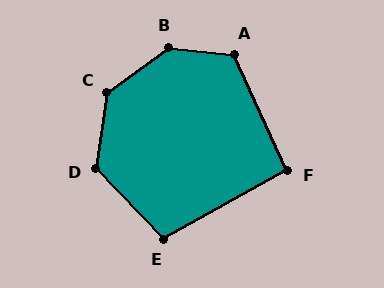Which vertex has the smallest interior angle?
F, at approximately 94 degrees.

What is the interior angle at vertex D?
Approximately 128 degrees (obtuse).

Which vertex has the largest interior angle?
B, at approximately 138 degrees.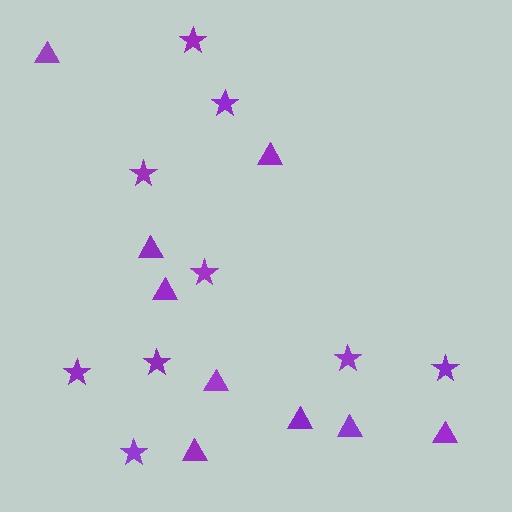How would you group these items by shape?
There are 2 groups: one group of stars (9) and one group of triangles (9).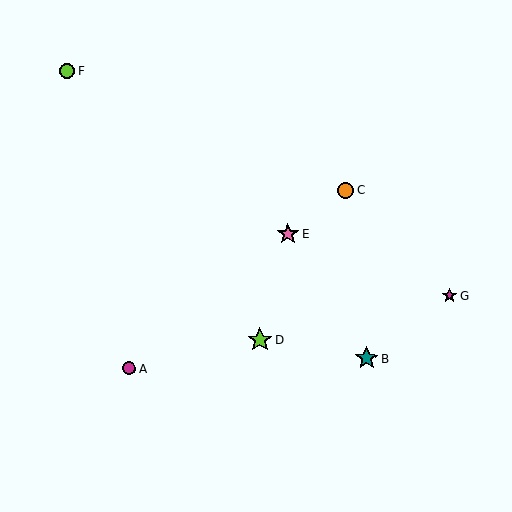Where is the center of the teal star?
The center of the teal star is at (366, 358).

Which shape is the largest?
The lime star (labeled D) is the largest.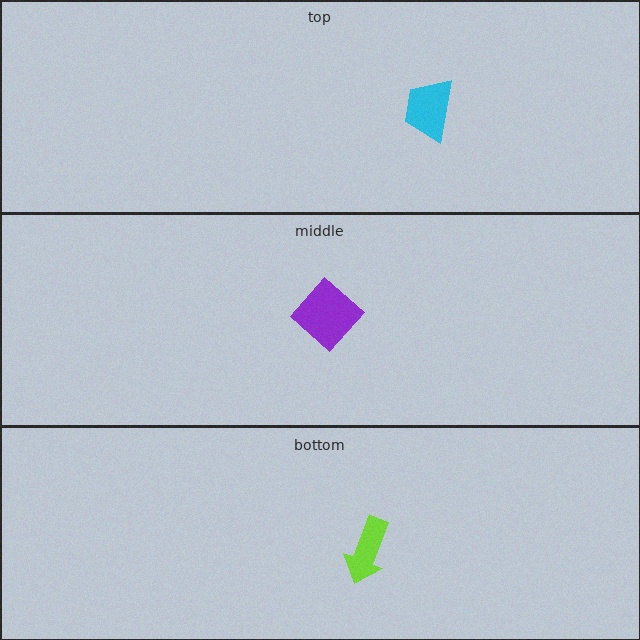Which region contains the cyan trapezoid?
The top region.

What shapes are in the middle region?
The purple diamond.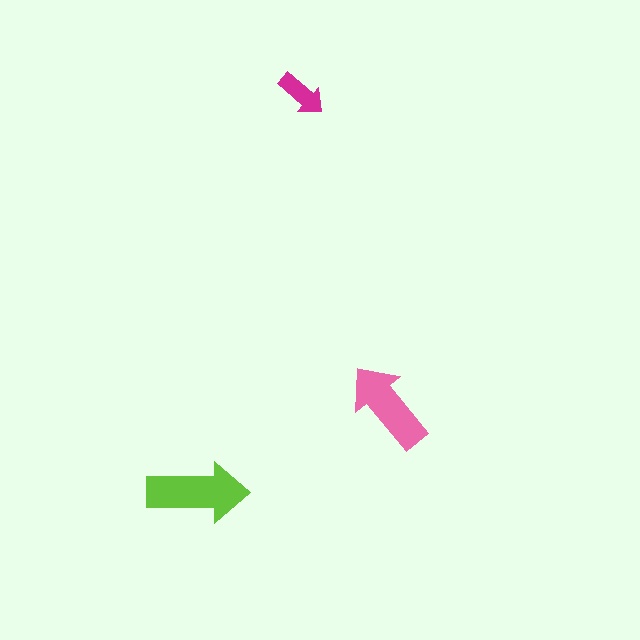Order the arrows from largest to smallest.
the lime one, the pink one, the magenta one.